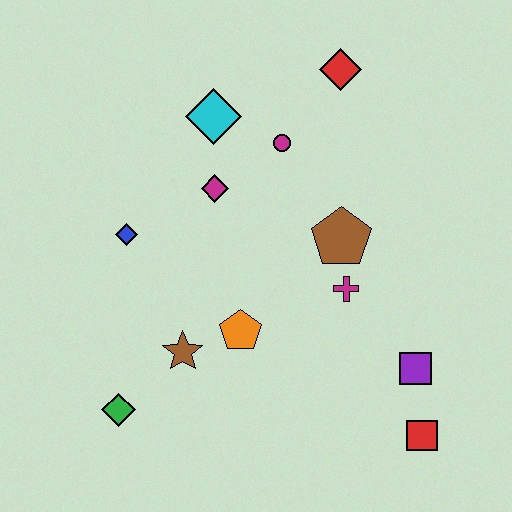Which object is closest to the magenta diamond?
The cyan diamond is closest to the magenta diamond.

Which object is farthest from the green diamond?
The red diamond is farthest from the green diamond.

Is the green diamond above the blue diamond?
No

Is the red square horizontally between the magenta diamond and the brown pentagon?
No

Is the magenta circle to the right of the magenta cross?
No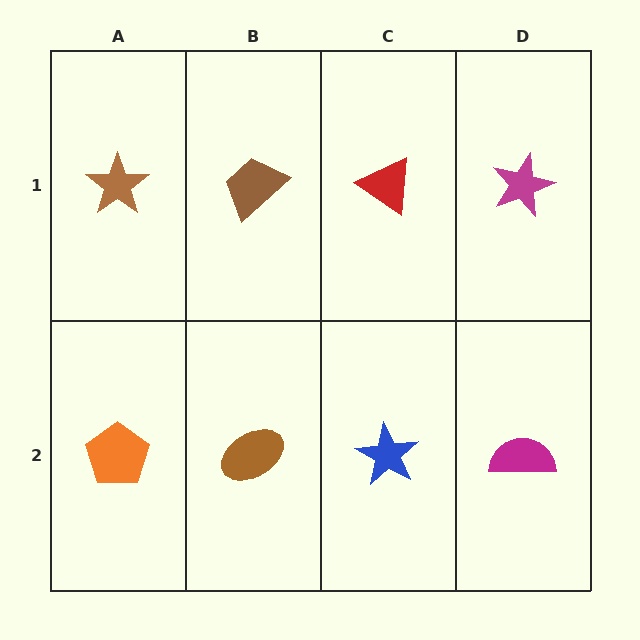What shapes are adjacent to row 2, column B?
A brown trapezoid (row 1, column B), an orange pentagon (row 2, column A), a blue star (row 2, column C).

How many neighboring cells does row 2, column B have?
3.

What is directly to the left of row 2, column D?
A blue star.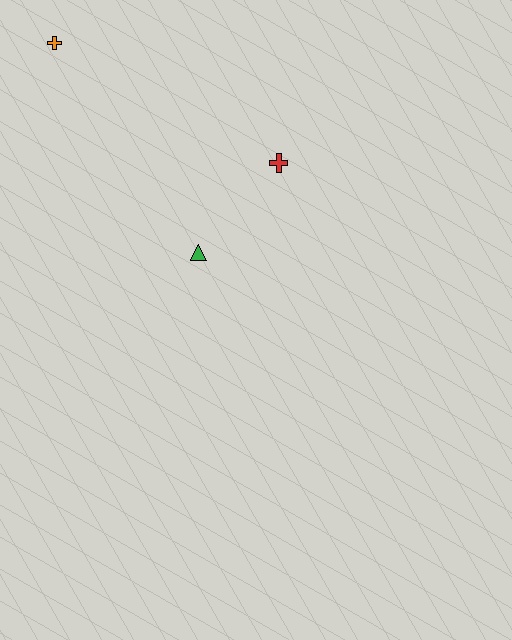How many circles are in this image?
There are no circles.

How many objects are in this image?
There are 3 objects.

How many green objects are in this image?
There is 1 green object.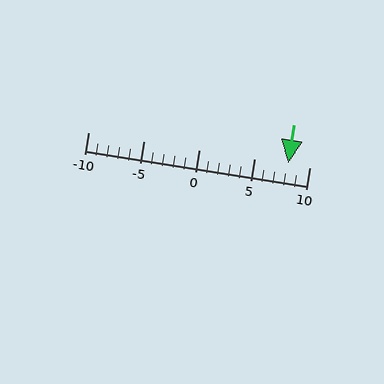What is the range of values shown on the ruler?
The ruler shows values from -10 to 10.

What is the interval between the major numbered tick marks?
The major tick marks are spaced 5 units apart.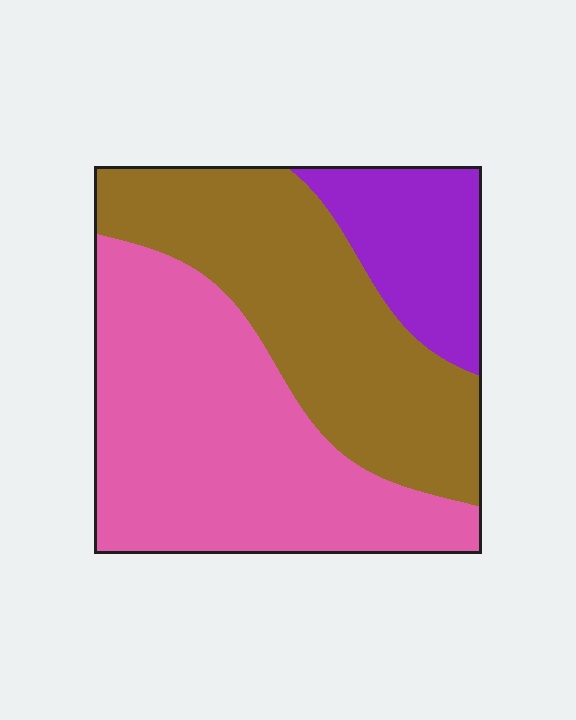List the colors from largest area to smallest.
From largest to smallest: pink, brown, purple.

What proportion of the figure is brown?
Brown takes up between a third and a half of the figure.